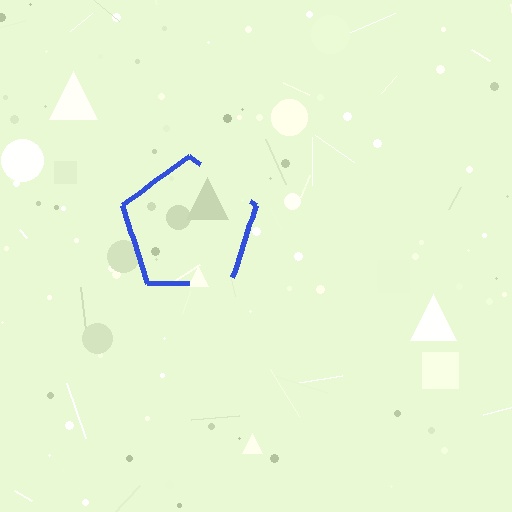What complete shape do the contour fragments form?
The contour fragments form a pentagon.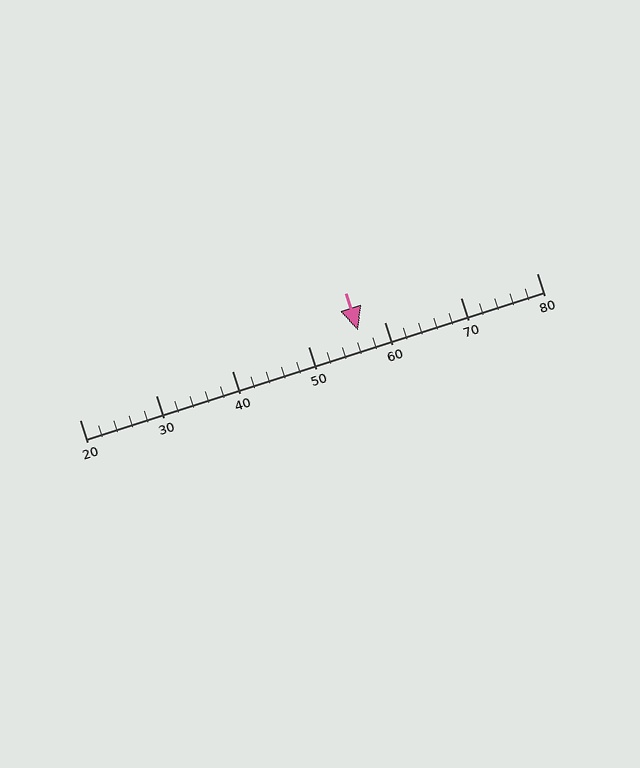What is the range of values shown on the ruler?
The ruler shows values from 20 to 80.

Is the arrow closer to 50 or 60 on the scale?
The arrow is closer to 60.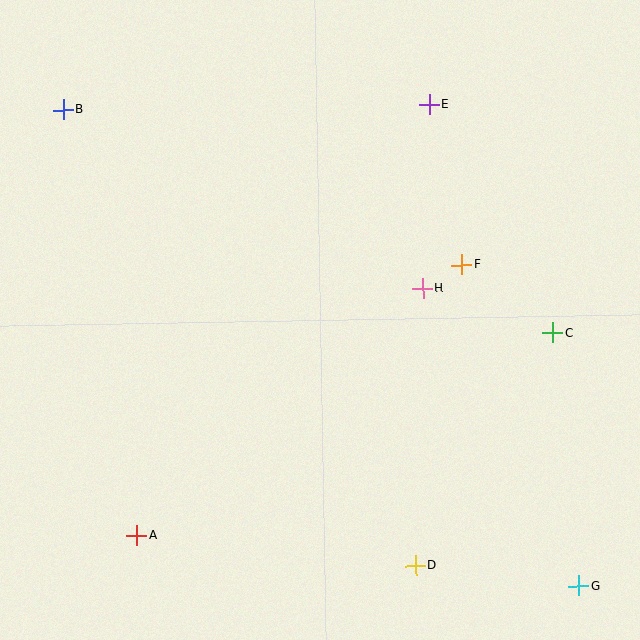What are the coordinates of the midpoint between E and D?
The midpoint between E and D is at (422, 335).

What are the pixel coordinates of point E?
Point E is at (429, 104).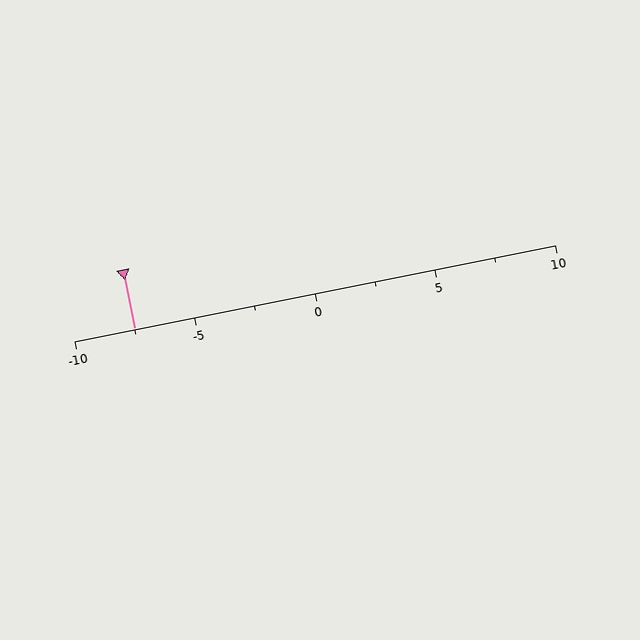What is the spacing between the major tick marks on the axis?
The major ticks are spaced 5 apart.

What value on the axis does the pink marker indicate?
The marker indicates approximately -7.5.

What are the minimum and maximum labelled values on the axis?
The axis runs from -10 to 10.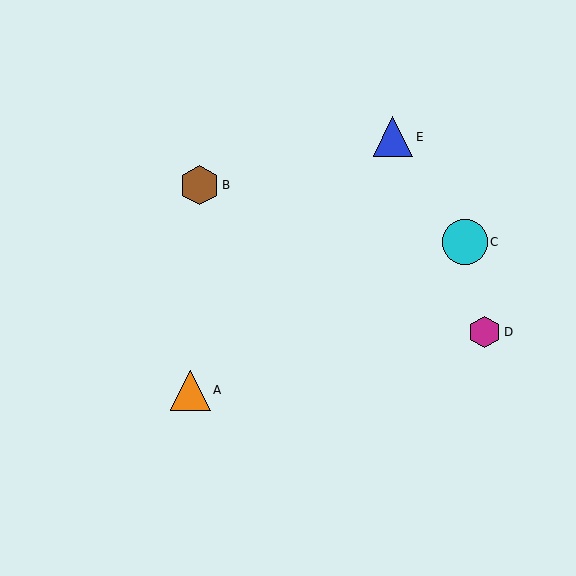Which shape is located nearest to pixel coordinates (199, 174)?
The brown hexagon (labeled B) at (200, 185) is nearest to that location.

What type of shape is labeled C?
Shape C is a cyan circle.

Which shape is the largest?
The cyan circle (labeled C) is the largest.